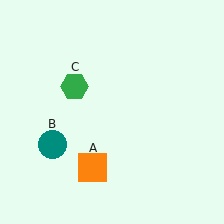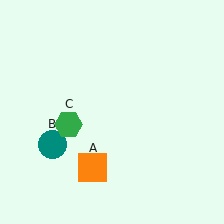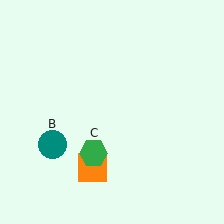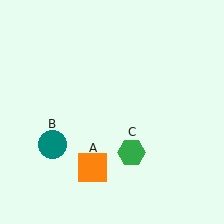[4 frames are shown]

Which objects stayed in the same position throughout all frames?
Orange square (object A) and teal circle (object B) remained stationary.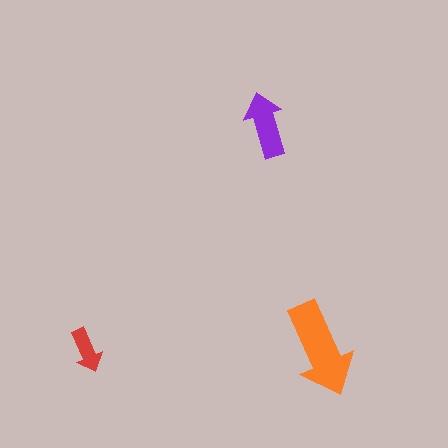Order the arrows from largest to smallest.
the orange one, the purple one, the red one.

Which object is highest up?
The purple arrow is topmost.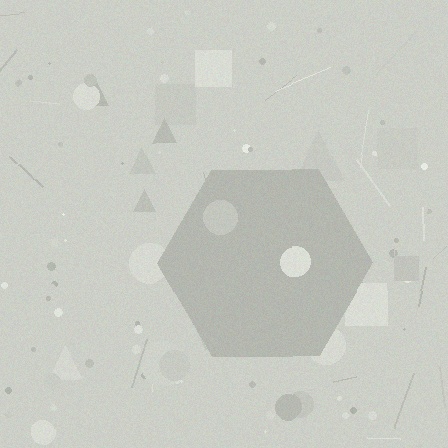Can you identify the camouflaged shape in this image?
The camouflaged shape is a hexagon.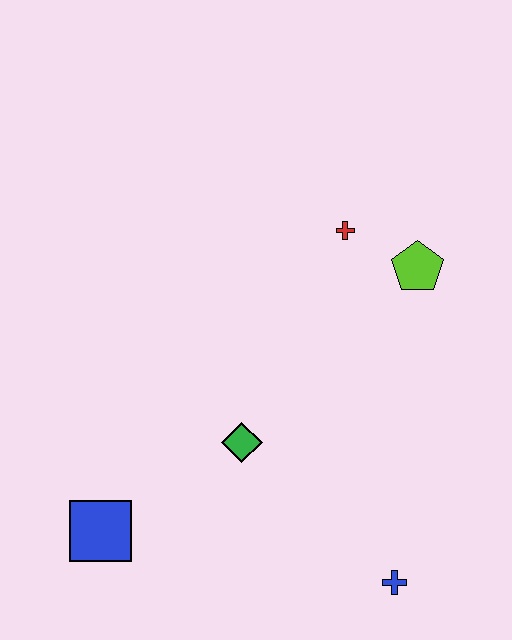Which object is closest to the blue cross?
The green diamond is closest to the blue cross.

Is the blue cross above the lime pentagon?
No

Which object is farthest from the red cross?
The blue square is farthest from the red cross.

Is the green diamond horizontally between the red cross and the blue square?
Yes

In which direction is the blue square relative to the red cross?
The blue square is below the red cross.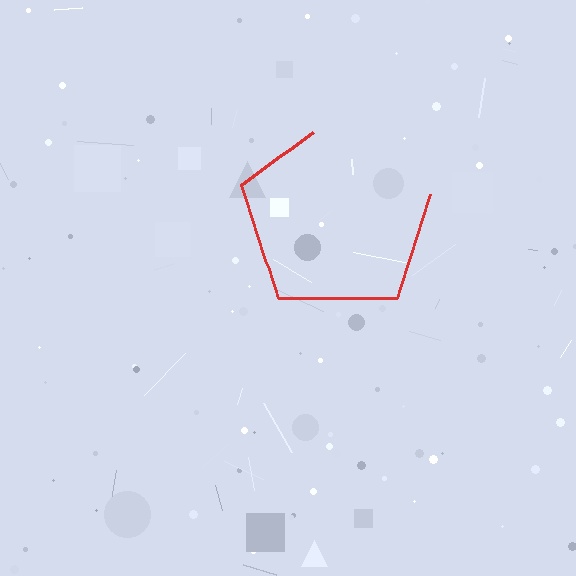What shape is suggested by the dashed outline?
The dashed outline suggests a pentagon.